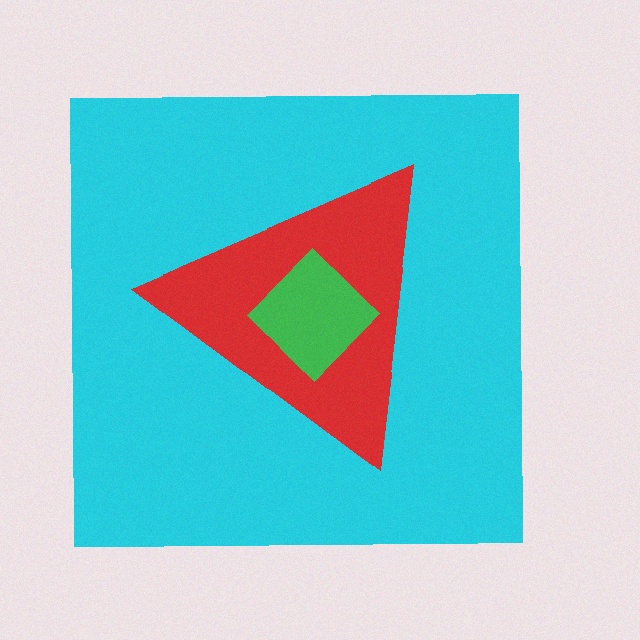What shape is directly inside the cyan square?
The red triangle.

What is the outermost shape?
The cyan square.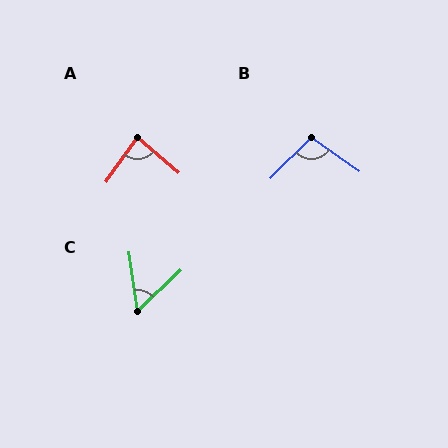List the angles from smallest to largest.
C (55°), A (85°), B (100°).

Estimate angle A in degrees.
Approximately 85 degrees.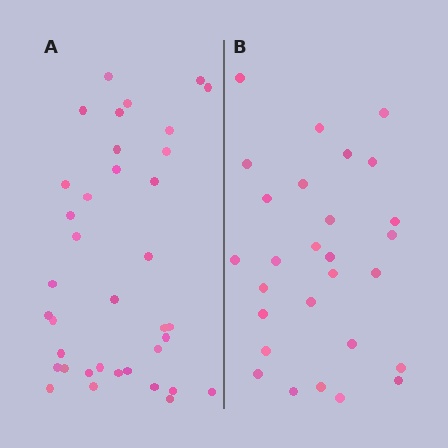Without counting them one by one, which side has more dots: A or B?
Region A (the left region) has more dots.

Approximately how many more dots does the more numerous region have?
Region A has roughly 8 or so more dots than region B.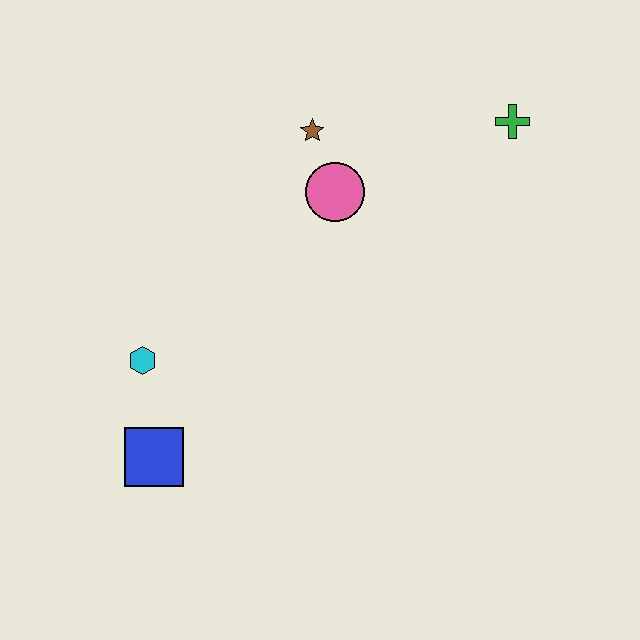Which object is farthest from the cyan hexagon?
The green cross is farthest from the cyan hexagon.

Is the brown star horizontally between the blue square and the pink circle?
Yes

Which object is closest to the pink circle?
The brown star is closest to the pink circle.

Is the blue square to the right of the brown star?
No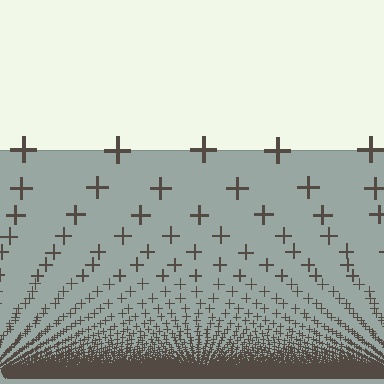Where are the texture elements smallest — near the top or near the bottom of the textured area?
Near the bottom.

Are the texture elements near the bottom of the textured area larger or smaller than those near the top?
Smaller. The gradient is inverted — elements near the bottom are smaller and denser.